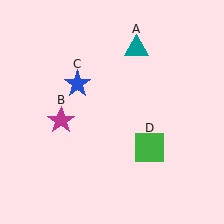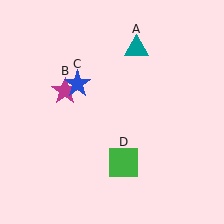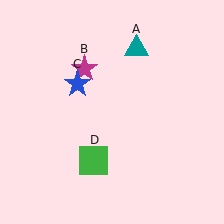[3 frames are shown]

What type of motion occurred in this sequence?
The magenta star (object B), green square (object D) rotated clockwise around the center of the scene.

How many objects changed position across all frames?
2 objects changed position: magenta star (object B), green square (object D).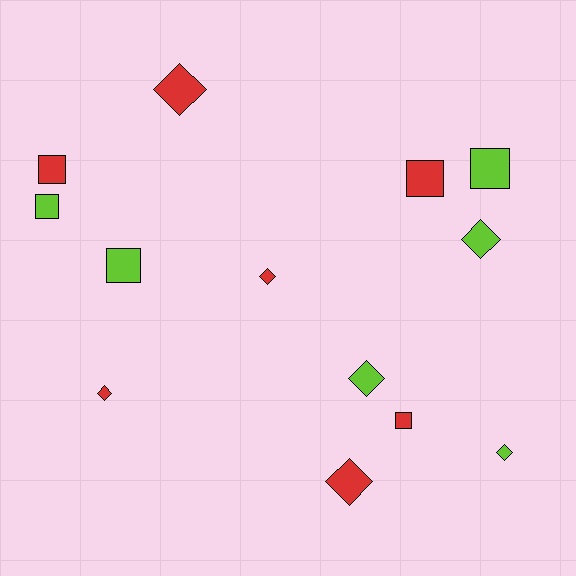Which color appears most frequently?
Red, with 7 objects.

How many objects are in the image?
There are 13 objects.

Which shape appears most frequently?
Diamond, with 7 objects.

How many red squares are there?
There are 3 red squares.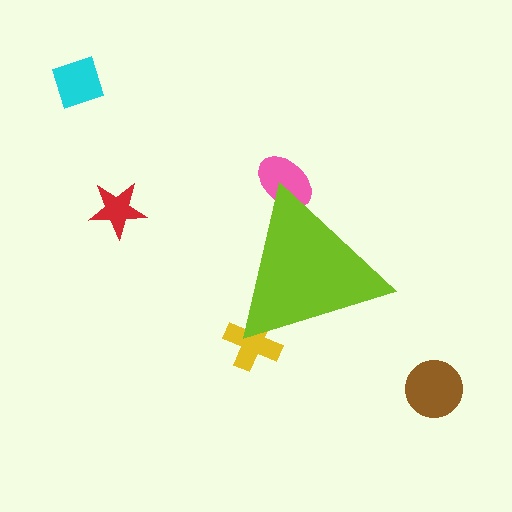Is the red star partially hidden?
No, the red star is fully visible.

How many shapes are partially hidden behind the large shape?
2 shapes are partially hidden.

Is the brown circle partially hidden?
No, the brown circle is fully visible.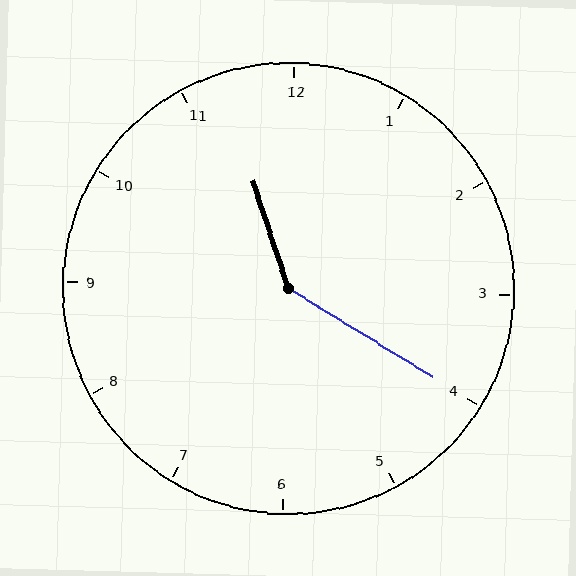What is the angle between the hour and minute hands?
Approximately 140 degrees.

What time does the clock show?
11:20.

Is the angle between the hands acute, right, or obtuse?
It is obtuse.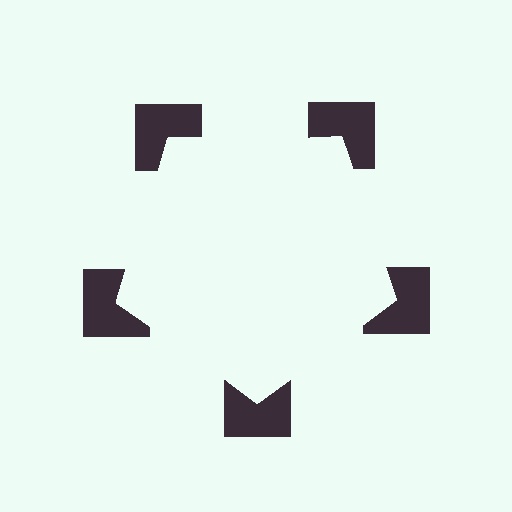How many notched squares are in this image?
There are 5 — one at each vertex of the illusory pentagon.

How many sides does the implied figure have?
5 sides.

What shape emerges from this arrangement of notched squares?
An illusory pentagon — its edges are inferred from the aligned wedge cuts in the notched squares, not physically drawn.